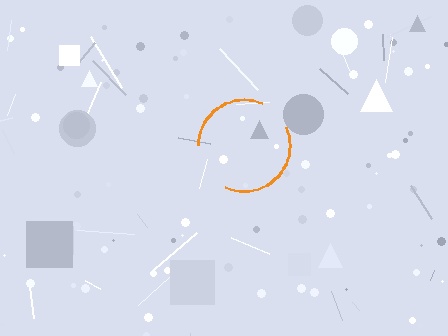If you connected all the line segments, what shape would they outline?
They would outline a circle.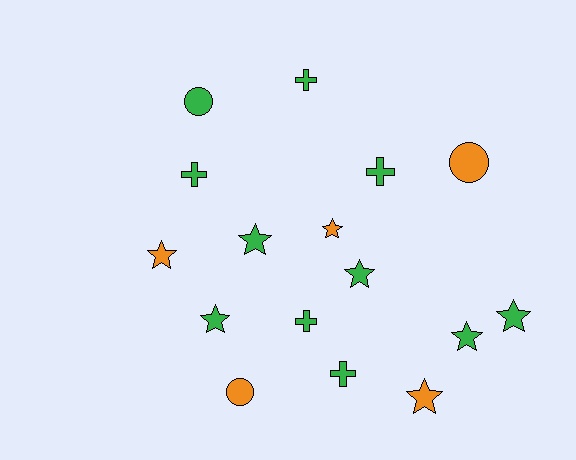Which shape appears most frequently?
Star, with 8 objects.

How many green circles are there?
There is 1 green circle.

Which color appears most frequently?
Green, with 11 objects.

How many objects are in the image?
There are 16 objects.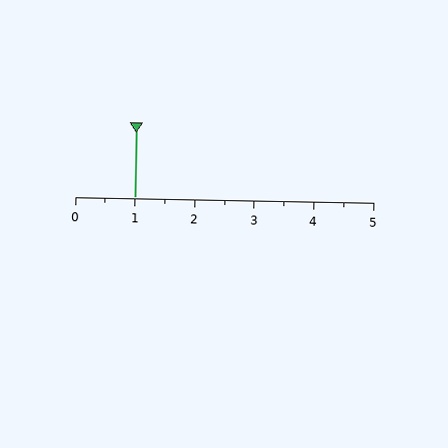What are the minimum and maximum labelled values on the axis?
The axis runs from 0 to 5.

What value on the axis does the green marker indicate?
The marker indicates approximately 1.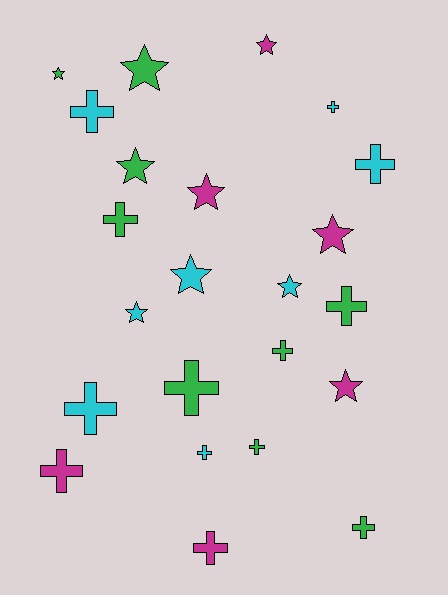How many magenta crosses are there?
There are 2 magenta crosses.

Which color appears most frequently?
Green, with 9 objects.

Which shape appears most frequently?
Cross, with 13 objects.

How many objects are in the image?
There are 23 objects.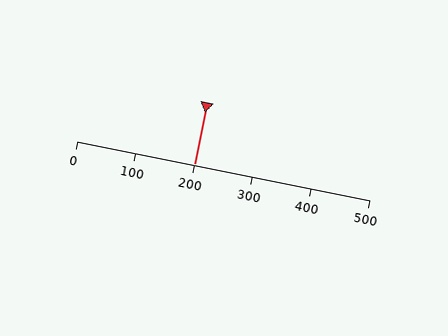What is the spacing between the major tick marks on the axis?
The major ticks are spaced 100 apart.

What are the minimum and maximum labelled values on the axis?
The axis runs from 0 to 500.